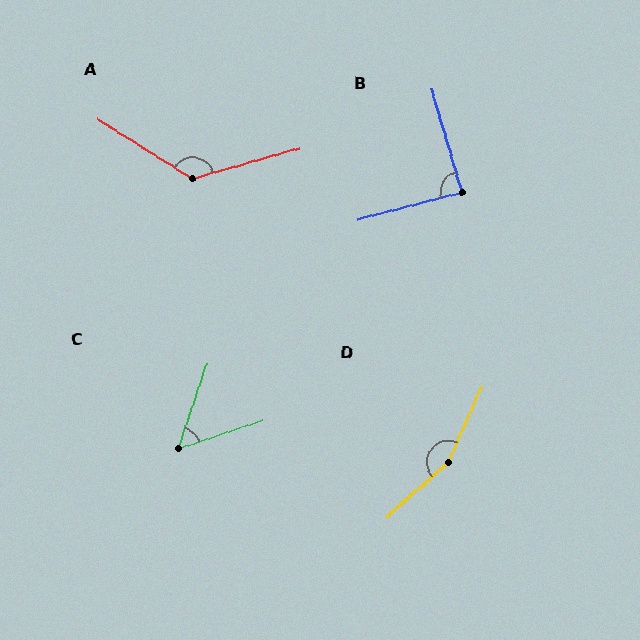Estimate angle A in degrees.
Approximately 132 degrees.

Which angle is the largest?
D, at approximately 157 degrees.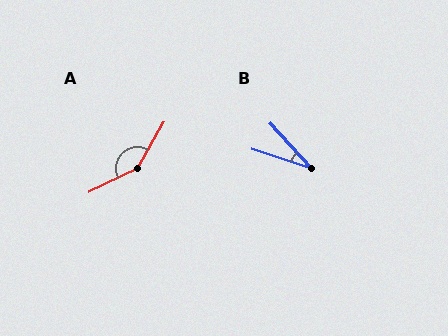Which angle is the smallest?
B, at approximately 30 degrees.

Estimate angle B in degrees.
Approximately 30 degrees.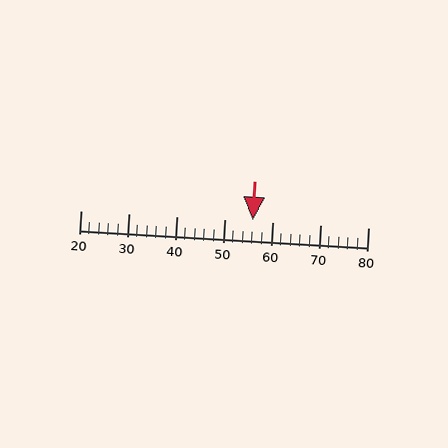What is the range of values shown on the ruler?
The ruler shows values from 20 to 80.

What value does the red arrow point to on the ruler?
The red arrow points to approximately 56.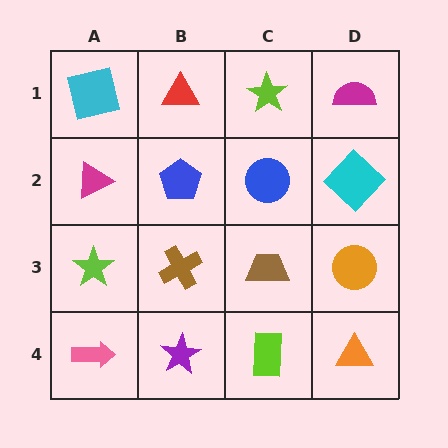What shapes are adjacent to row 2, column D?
A magenta semicircle (row 1, column D), an orange circle (row 3, column D), a blue circle (row 2, column C).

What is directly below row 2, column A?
A lime star.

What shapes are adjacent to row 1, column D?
A cyan diamond (row 2, column D), a lime star (row 1, column C).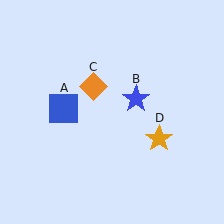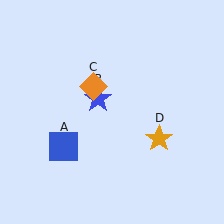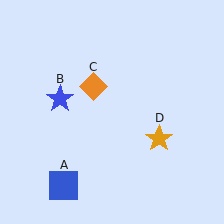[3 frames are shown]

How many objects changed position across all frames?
2 objects changed position: blue square (object A), blue star (object B).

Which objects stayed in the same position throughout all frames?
Orange diamond (object C) and orange star (object D) remained stationary.